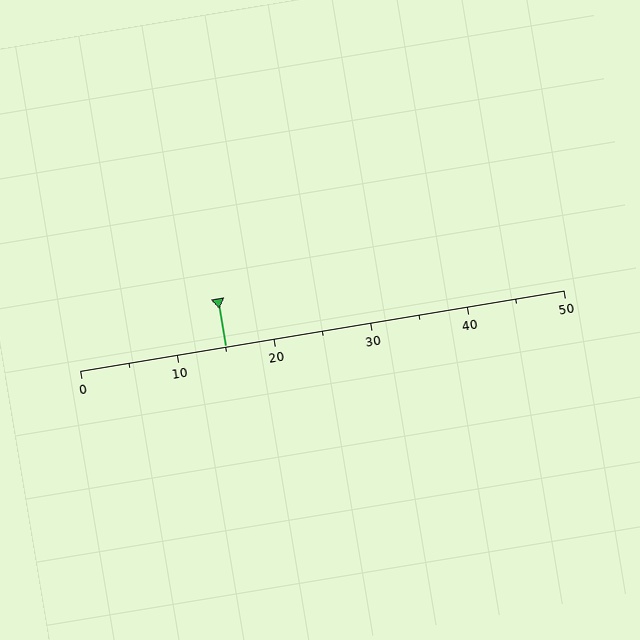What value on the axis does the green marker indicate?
The marker indicates approximately 15.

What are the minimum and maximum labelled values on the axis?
The axis runs from 0 to 50.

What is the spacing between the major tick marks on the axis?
The major ticks are spaced 10 apart.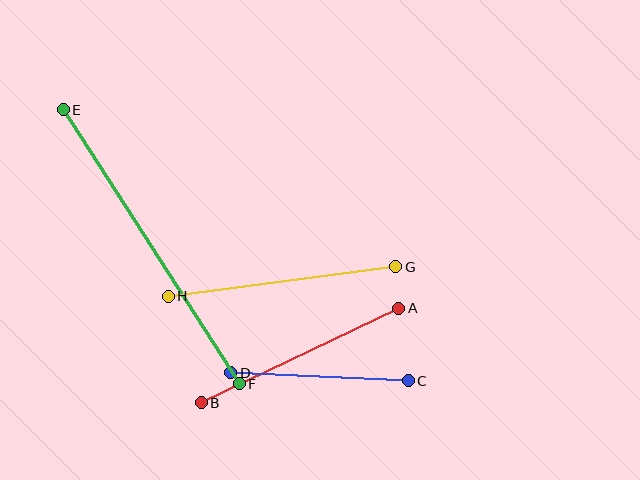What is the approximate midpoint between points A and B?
The midpoint is at approximately (300, 355) pixels.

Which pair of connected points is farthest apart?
Points E and F are farthest apart.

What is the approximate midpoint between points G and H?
The midpoint is at approximately (282, 282) pixels.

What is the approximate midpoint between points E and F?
The midpoint is at approximately (151, 247) pixels.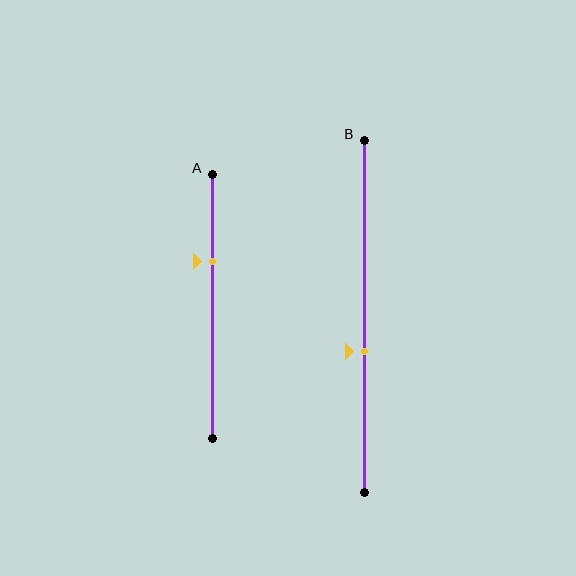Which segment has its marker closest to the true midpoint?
Segment B has its marker closest to the true midpoint.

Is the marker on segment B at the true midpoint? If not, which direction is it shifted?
No, the marker on segment B is shifted downward by about 10% of the segment length.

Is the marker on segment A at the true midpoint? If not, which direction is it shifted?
No, the marker on segment A is shifted upward by about 17% of the segment length.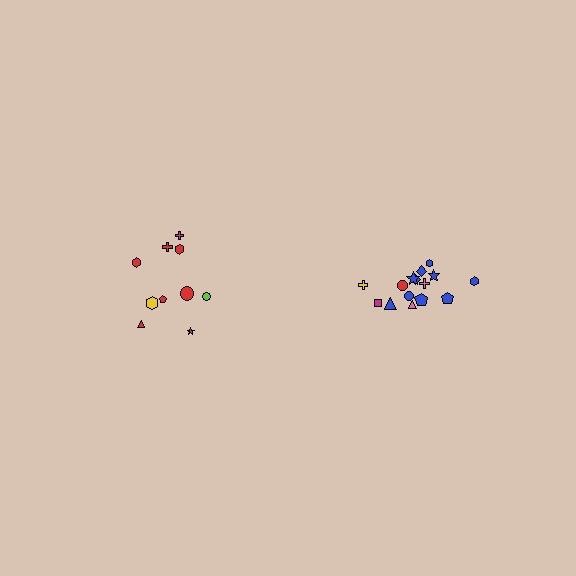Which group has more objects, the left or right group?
The right group.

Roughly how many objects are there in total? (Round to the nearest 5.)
Roughly 25 objects in total.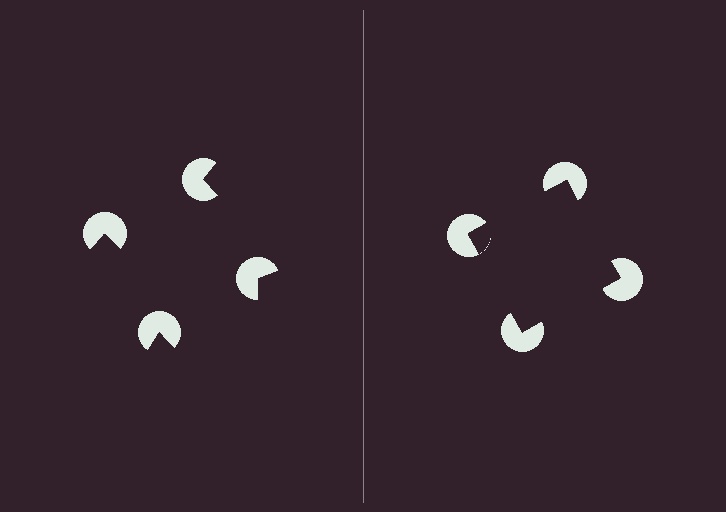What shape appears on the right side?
An illusory square.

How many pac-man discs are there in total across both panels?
8 — 4 on each side.